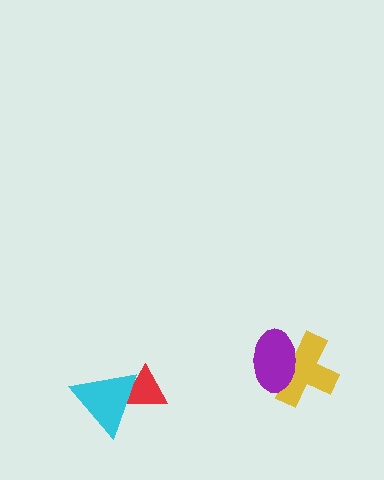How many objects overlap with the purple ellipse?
1 object overlaps with the purple ellipse.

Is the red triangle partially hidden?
Yes, it is partially covered by another shape.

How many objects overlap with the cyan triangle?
1 object overlaps with the cyan triangle.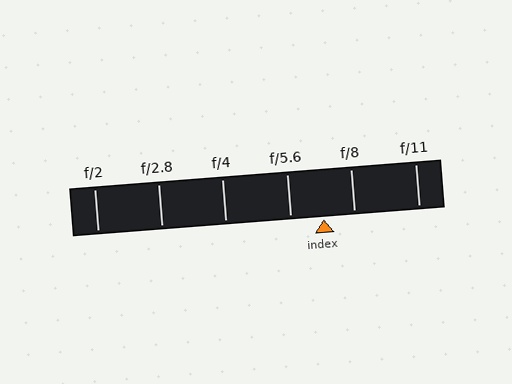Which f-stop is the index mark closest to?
The index mark is closest to f/8.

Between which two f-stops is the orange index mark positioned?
The index mark is between f/5.6 and f/8.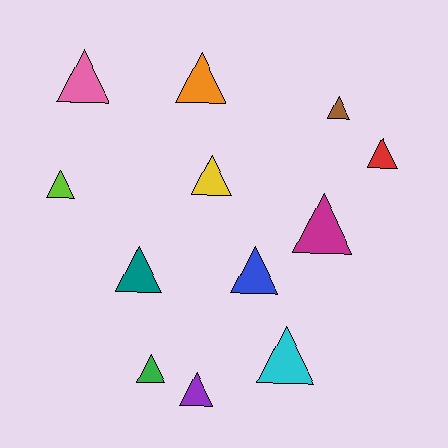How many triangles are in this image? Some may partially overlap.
There are 12 triangles.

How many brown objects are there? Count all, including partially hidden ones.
There is 1 brown object.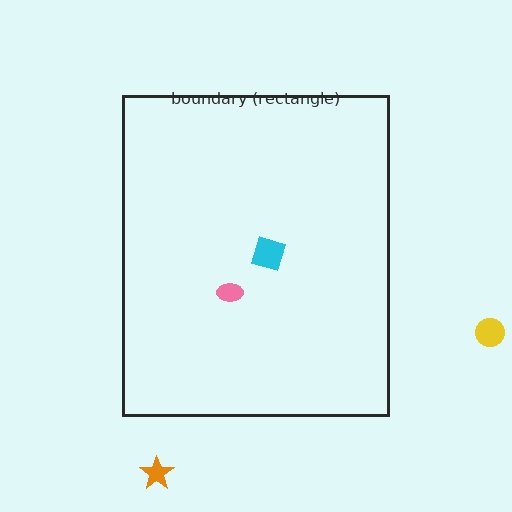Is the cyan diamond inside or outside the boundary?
Inside.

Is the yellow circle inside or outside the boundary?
Outside.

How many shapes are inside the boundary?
2 inside, 2 outside.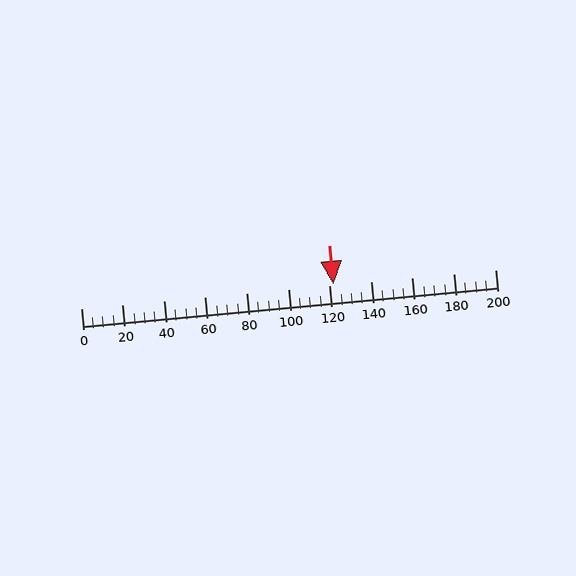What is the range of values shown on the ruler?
The ruler shows values from 0 to 200.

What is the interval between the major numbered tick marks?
The major tick marks are spaced 20 units apart.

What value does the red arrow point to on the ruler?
The red arrow points to approximately 122.